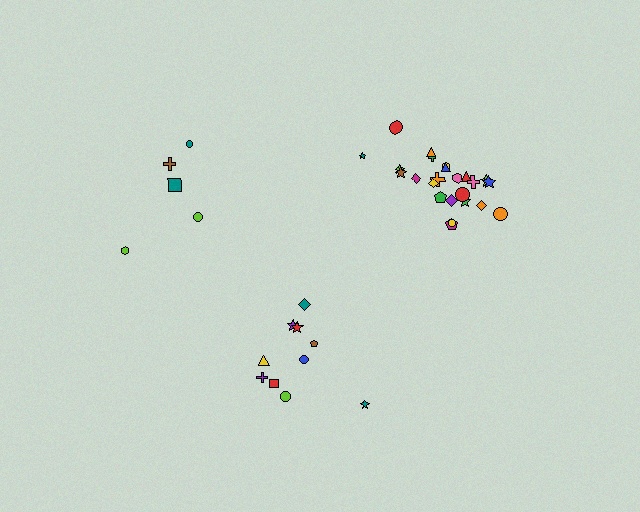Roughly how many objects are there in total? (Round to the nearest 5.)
Roughly 40 objects in total.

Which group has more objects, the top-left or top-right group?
The top-right group.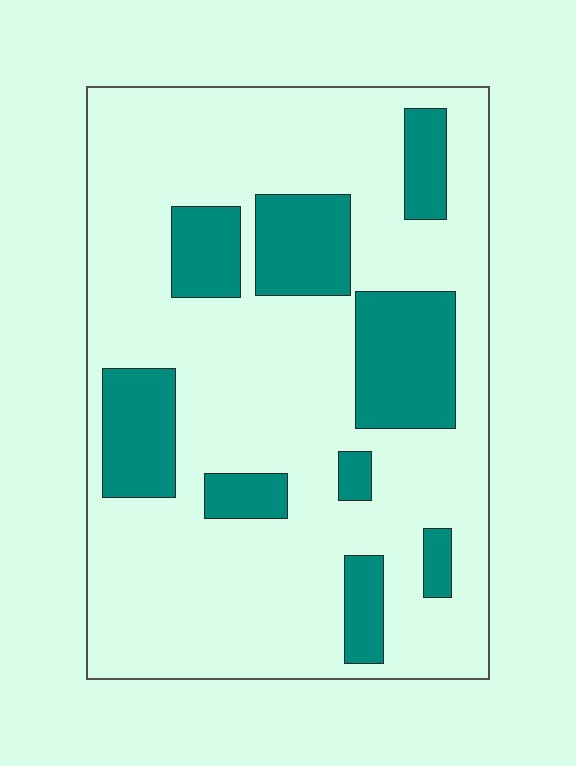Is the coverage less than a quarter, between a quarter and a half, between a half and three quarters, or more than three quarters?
Less than a quarter.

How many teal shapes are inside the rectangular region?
9.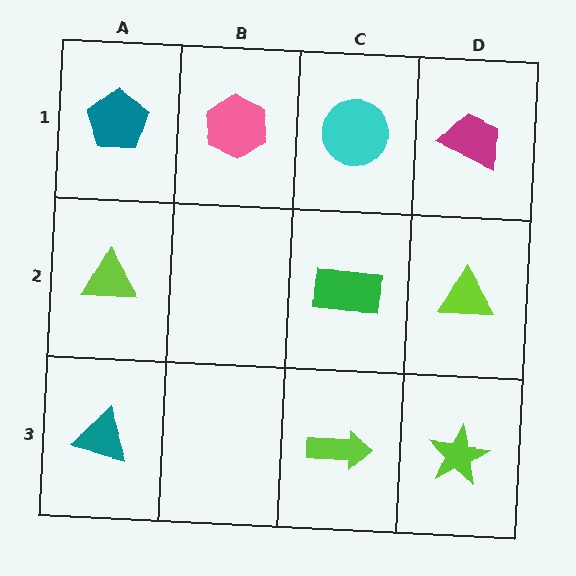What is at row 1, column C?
A cyan circle.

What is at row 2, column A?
A lime triangle.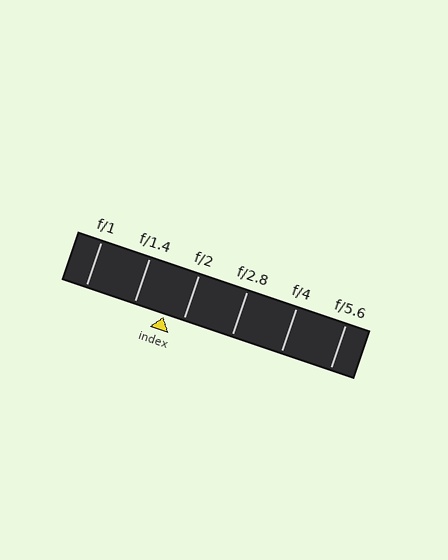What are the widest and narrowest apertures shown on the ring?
The widest aperture shown is f/1 and the narrowest is f/5.6.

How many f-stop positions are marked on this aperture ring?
There are 6 f-stop positions marked.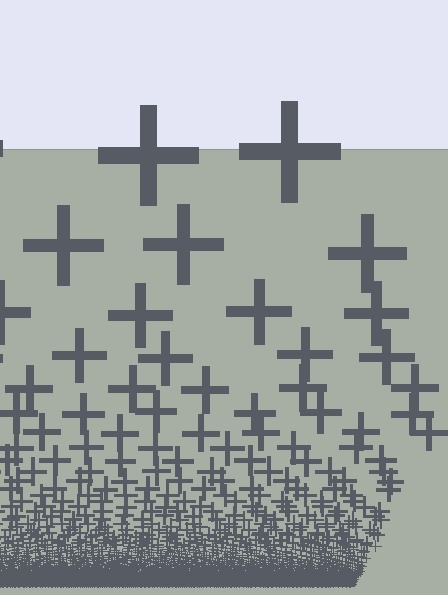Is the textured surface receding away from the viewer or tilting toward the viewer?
The surface appears to tilt toward the viewer. Texture elements get larger and sparser toward the top.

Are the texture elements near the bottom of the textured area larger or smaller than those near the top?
Smaller. The gradient is inverted — elements near the bottom are smaller and denser.